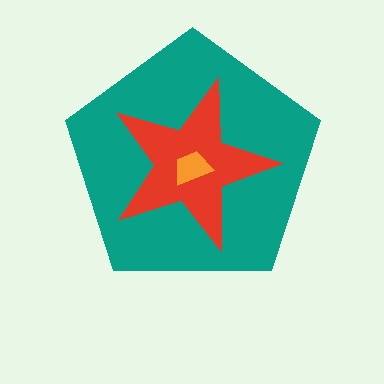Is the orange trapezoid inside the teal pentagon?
Yes.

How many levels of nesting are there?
3.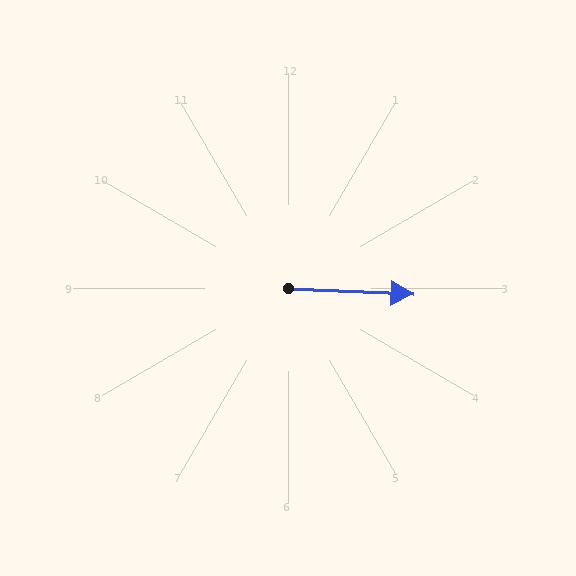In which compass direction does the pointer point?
East.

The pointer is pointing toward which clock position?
Roughly 3 o'clock.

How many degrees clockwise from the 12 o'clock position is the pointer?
Approximately 93 degrees.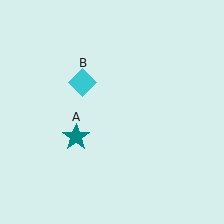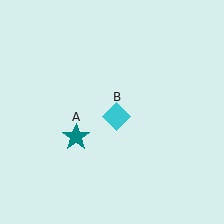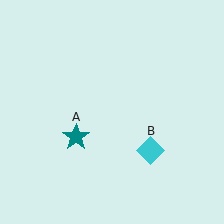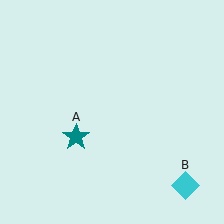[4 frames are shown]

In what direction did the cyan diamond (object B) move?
The cyan diamond (object B) moved down and to the right.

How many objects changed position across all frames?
1 object changed position: cyan diamond (object B).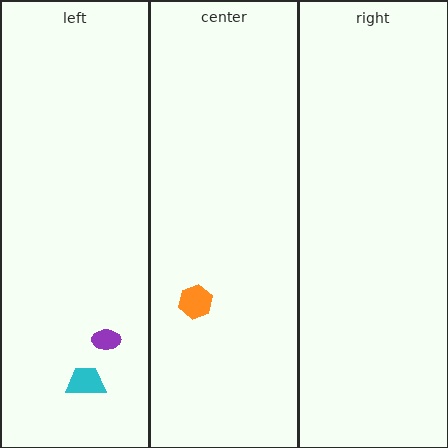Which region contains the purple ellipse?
The left region.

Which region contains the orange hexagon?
The center region.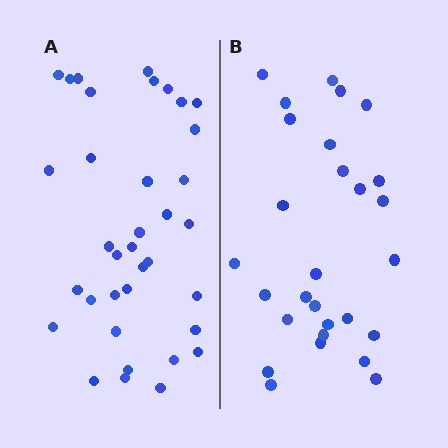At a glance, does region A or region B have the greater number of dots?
Region A (the left region) has more dots.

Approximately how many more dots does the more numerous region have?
Region A has roughly 8 or so more dots than region B.